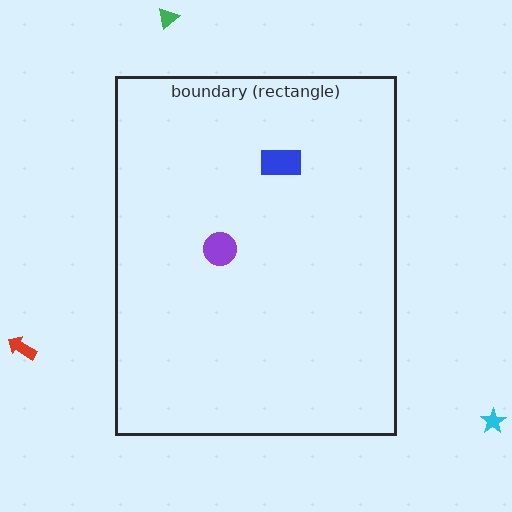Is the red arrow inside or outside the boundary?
Outside.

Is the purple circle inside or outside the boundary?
Inside.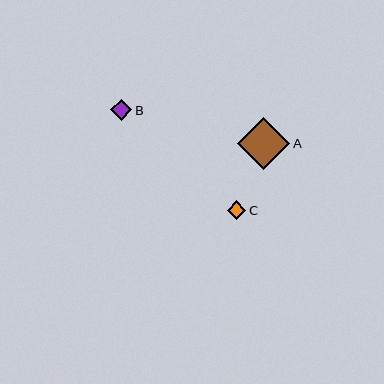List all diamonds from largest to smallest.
From largest to smallest: A, B, C.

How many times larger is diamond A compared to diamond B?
Diamond A is approximately 2.5 times the size of diamond B.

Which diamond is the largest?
Diamond A is the largest with a size of approximately 52 pixels.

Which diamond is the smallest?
Diamond C is the smallest with a size of approximately 19 pixels.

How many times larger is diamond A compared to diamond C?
Diamond A is approximately 2.8 times the size of diamond C.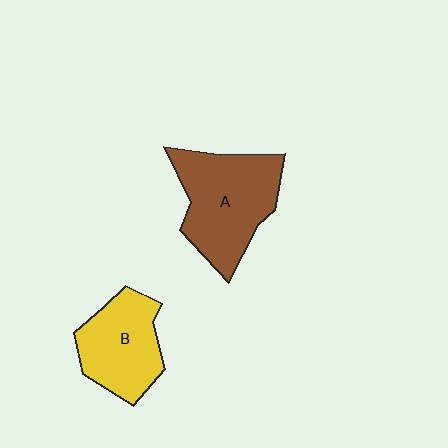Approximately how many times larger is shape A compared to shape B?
Approximately 1.3 times.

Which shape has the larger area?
Shape A (brown).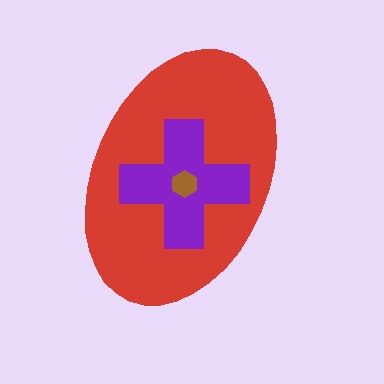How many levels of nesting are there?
3.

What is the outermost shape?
The red ellipse.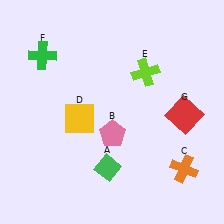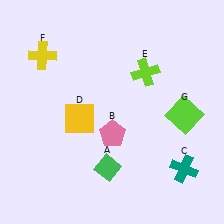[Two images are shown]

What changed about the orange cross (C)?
In Image 1, C is orange. In Image 2, it changed to teal.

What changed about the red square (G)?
In Image 1, G is red. In Image 2, it changed to lime.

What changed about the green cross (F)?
In Image 1, F is green. In Image 2, it changed to yellow.